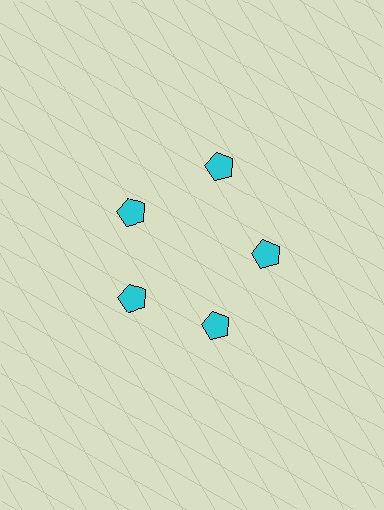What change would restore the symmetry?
The symmetry would be restored by moving it inward, back onto the ring so that all 5 pentagons sit at equal angles and equal distance from the center.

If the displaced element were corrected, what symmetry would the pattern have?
It would have 5-fold rotational symmetry — the pattern would map onto itself every 72 degrees.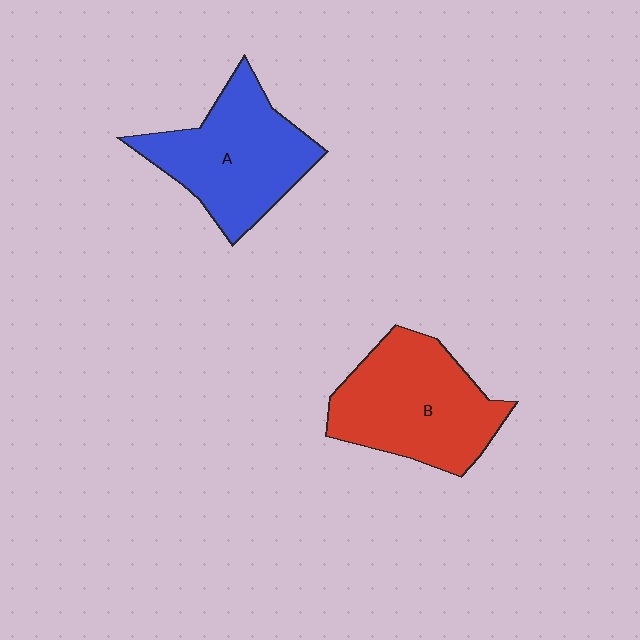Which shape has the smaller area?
Shape A (blue).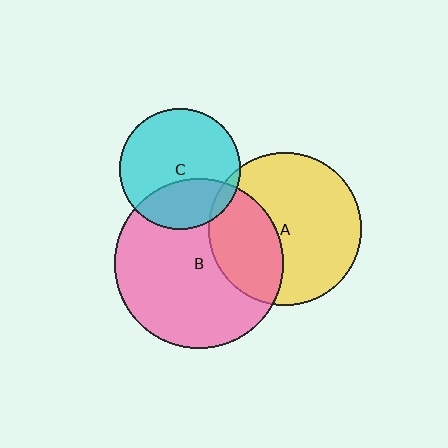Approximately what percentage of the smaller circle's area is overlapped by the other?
Approximately 5%.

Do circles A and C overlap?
Yes.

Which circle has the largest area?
Circle B (pink).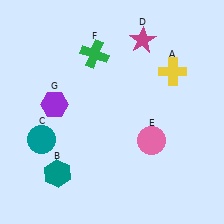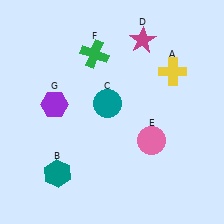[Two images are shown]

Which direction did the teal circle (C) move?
The teal circle (C) moved right.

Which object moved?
The teal circle (C) moved right.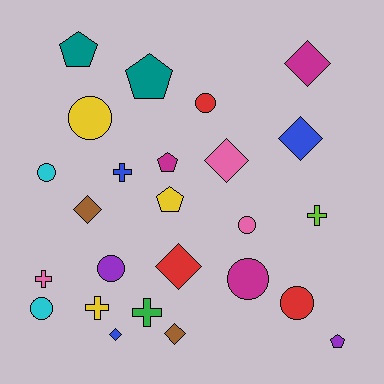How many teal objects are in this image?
There are 2 teal objects.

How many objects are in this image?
There are 25 objects.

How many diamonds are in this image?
There are 7 diamonds.